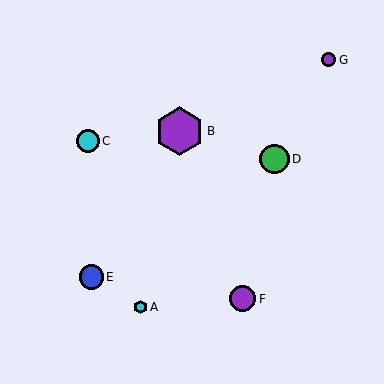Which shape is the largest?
The purple hexagon (labeled B) is the largest.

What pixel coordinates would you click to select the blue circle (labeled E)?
Click at (91, 277) to select the blue circle E.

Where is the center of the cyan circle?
The center of the cyan circle is at (88, 141).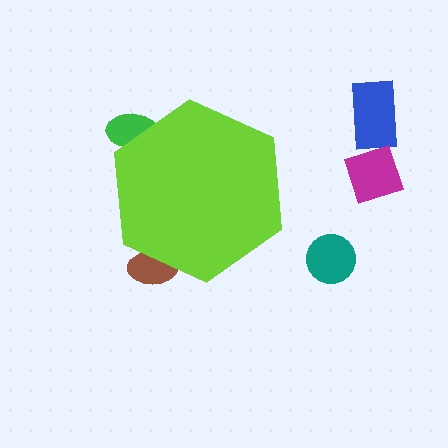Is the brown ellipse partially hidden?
Yes, the brown ellipse is partially hidden behind the lime hexagon.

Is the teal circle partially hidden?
No, the teal circle is fully visible.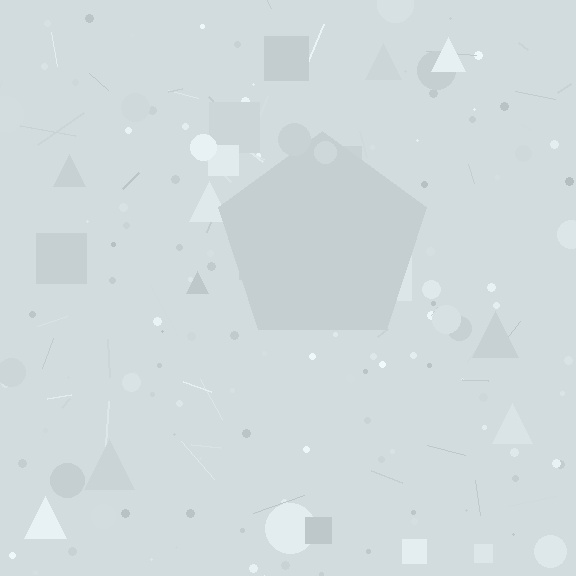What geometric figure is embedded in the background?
A pentagon is embedded in the background.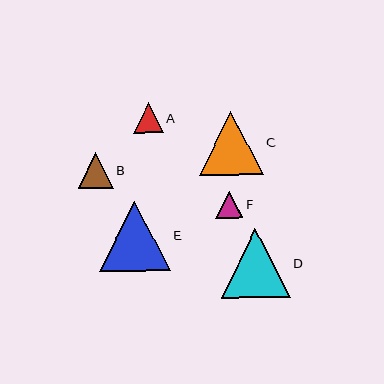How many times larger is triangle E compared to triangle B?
Triangle E is approximately 2.0 times the size of triangle B.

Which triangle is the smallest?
Triangle F is the smallest with a size of approximately 28 pixels.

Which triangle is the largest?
Triangle E is the largest with a size of approximately 71 pixels.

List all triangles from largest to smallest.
From largest to smallest: E, D, C, B, A, F.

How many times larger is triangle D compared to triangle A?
Triangle D is approximately 2.3 times the size of triangle A.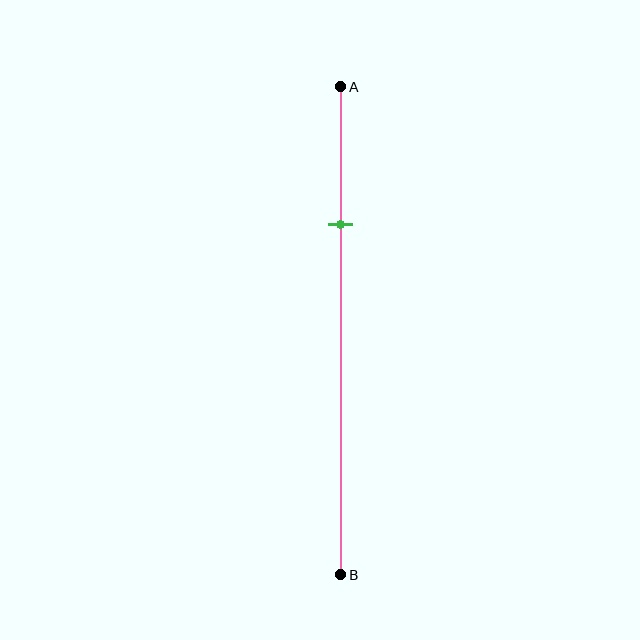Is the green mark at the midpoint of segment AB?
No, the mark is at about 30% from A, not at the 50% midpoint.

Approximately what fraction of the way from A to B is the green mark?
The green mark is approximately 30% of the way from A to B.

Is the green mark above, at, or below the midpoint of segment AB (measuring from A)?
The green mark is above the midpoint of segment AB.